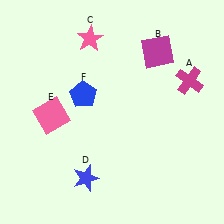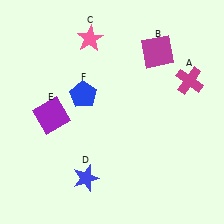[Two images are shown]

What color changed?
The square (E) changed from pink in Image 1 to purple in Image 2.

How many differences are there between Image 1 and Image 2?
There is 1 difference between the two images.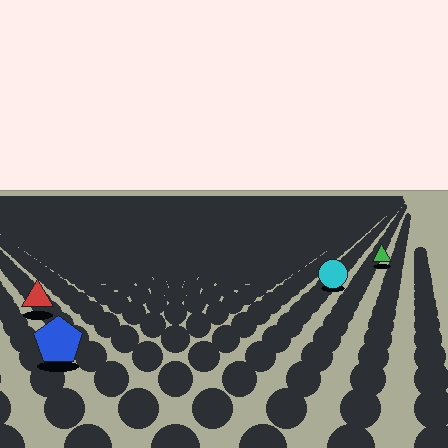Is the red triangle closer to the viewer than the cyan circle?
Yes. The red triangle is closer — you can tell from the texture gradient: the ground texture is coarser near it.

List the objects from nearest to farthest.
From nearest to farthest: the blue pentagon, the red triangle, the cyan circle, the green triangle.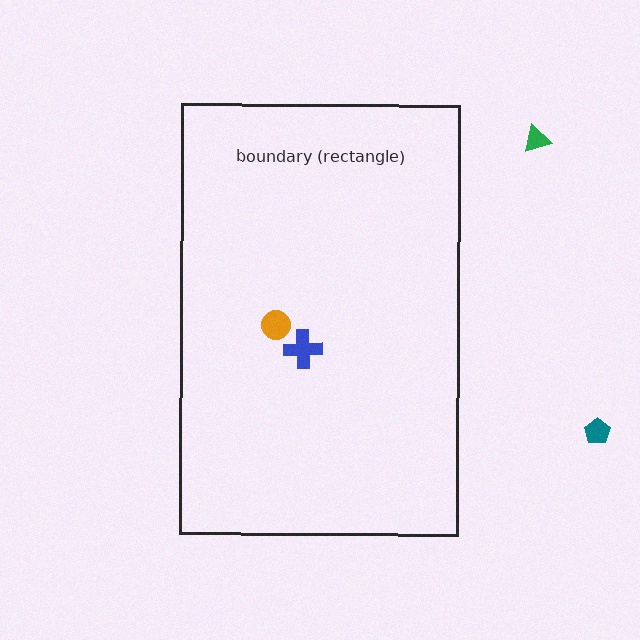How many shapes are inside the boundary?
2 inside, 2 outside.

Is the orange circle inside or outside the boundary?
Inside.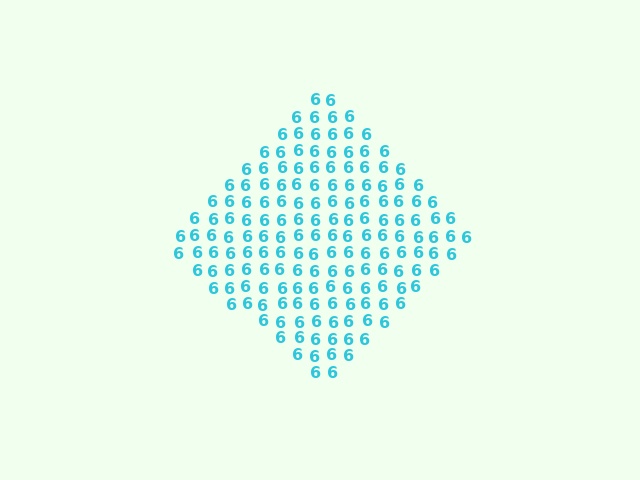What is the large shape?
The large shape is a diamond.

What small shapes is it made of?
It is made of small digit 6's.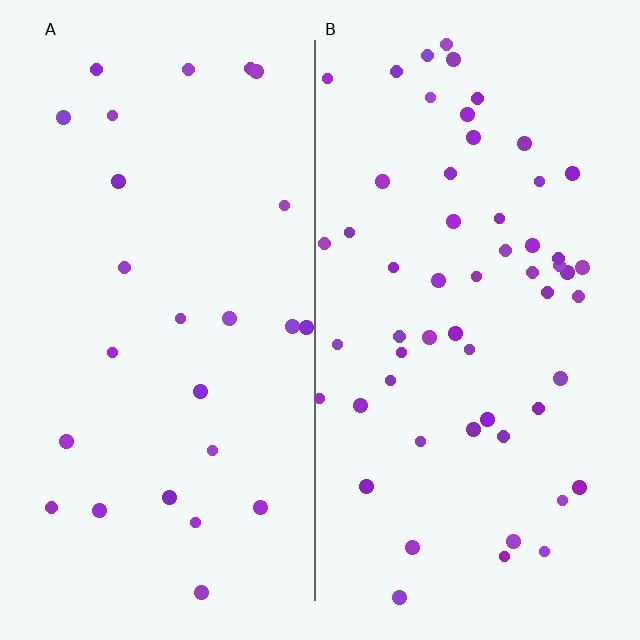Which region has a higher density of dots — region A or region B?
B (the right).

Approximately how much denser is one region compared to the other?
Approximately 2.2× — region B over region A.